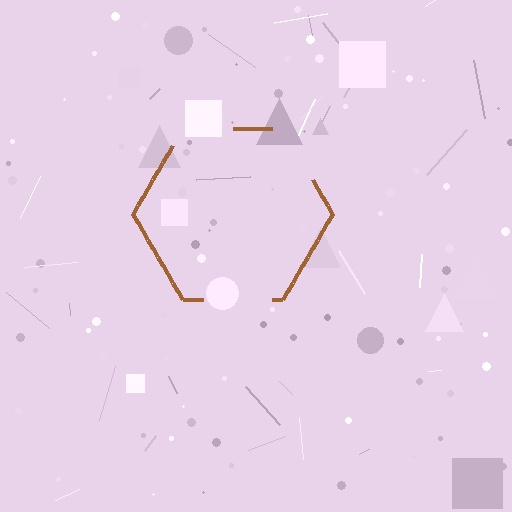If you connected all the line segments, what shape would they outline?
They would outline a hexagon.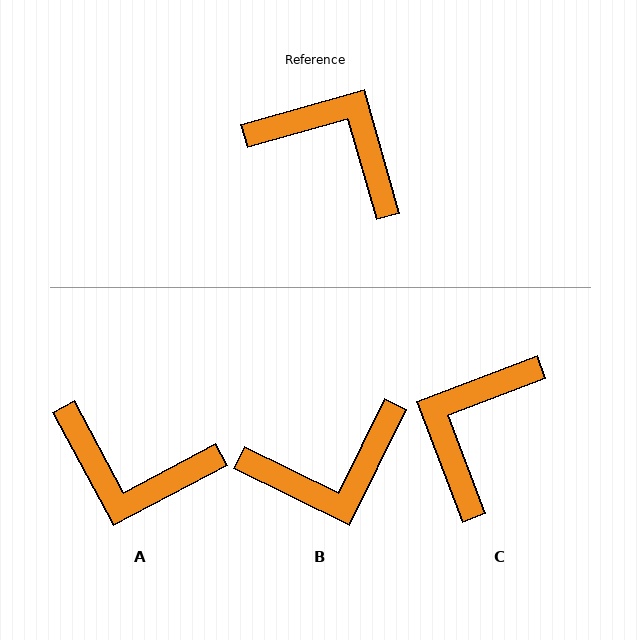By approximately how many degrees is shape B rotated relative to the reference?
Approximately 132 degrees clockwise.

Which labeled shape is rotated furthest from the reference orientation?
A, about 168 degrees away.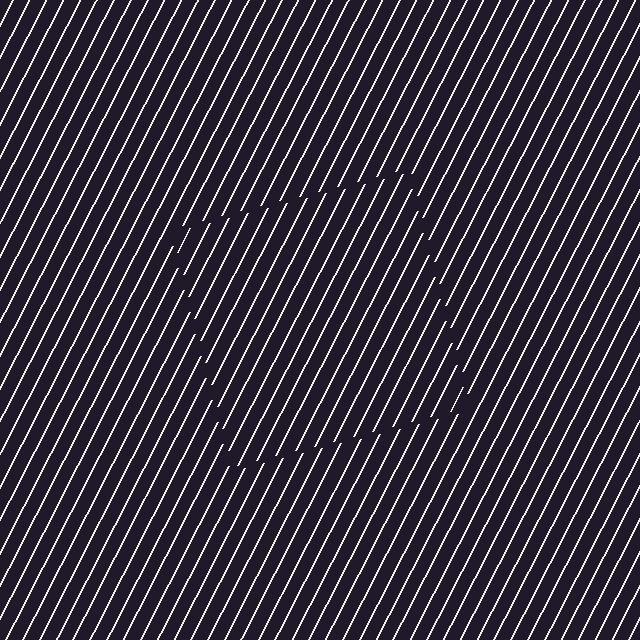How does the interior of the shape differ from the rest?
The interior of the shape contains the same grating, shifted by half a period — the contour is defined by the phase discontinuity where line-ends from the inner and outer gratings abut.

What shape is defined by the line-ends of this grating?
An illusory square. The interior of the shape contains the same grating, shifted by half a period — the contour is defined by the phase discontinuity where line-ends from the inner and outer gratings abut.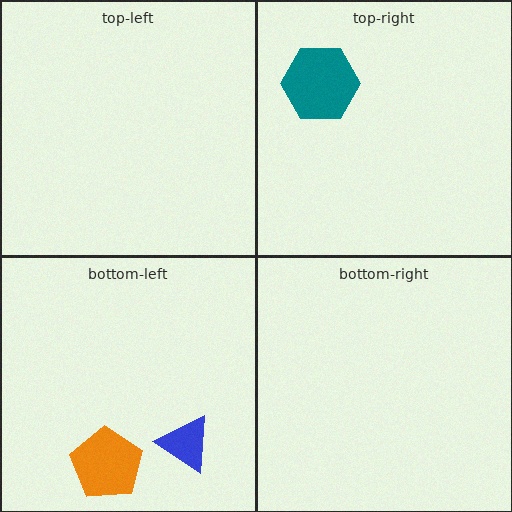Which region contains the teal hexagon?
The top-right region.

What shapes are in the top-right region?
The teal hexagon.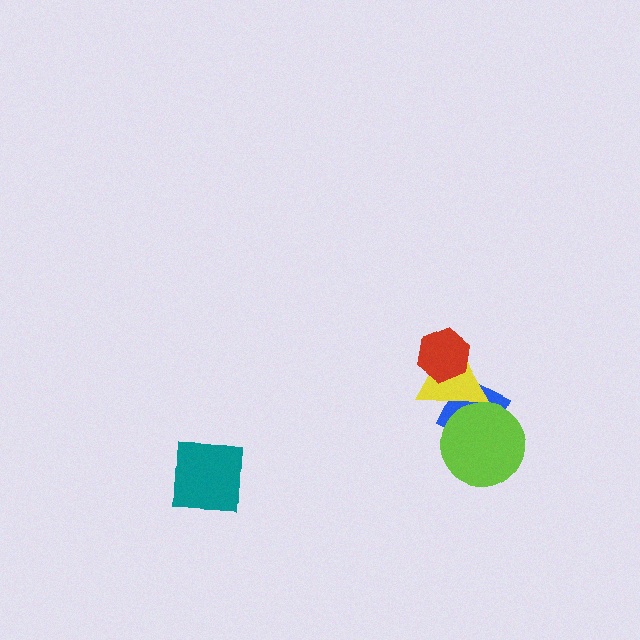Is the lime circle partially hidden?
Yes, it is partially covered by another shape.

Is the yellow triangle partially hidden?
Yes, it is partially covered by another shape.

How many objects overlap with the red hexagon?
1 object overlaps with the red hexagon.